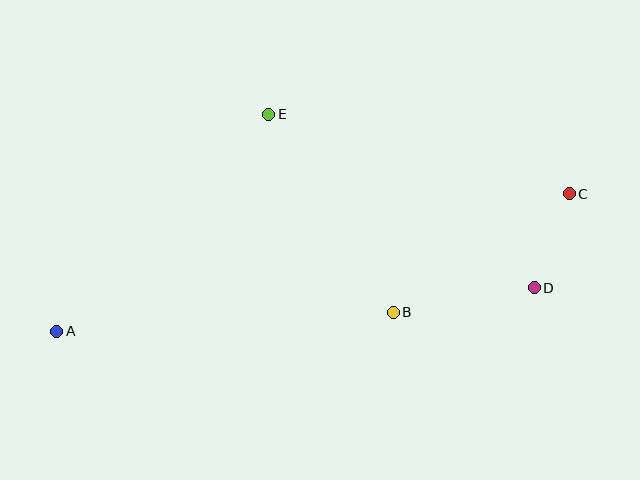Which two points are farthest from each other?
Points A and C are farthest from each other.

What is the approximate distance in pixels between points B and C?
The distance between B and C is approximately 212 pixels.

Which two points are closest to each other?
Points C and D are closest to each other.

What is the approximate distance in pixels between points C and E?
The distance between C and E is approximately 311 pixels.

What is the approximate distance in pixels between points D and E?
The distance between D and E is approximately 317 pixels.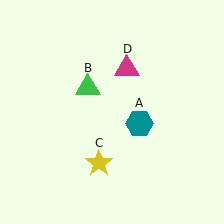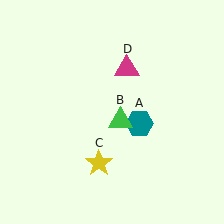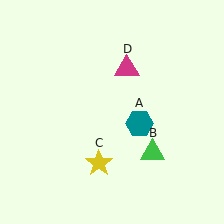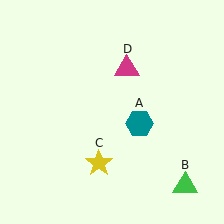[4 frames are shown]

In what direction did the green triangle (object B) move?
The green triangle (object B) moved down and to the right.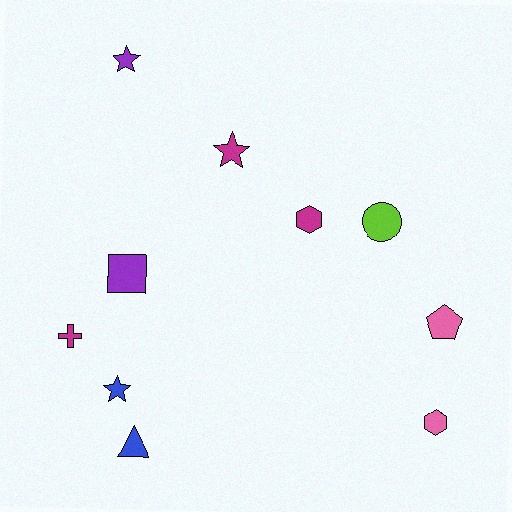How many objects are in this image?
There are 10 objects.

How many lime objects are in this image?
There is 1 lime object.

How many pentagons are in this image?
There is 1 pentagon.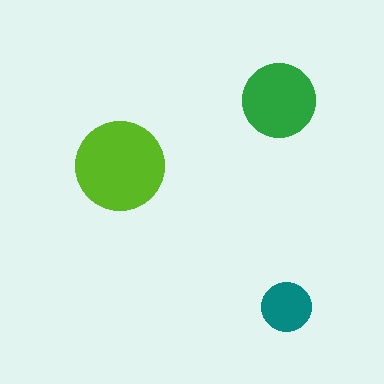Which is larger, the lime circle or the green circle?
The lime one.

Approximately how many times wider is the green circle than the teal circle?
About 1.5 times wider.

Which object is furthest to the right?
The teal circle is rightmost.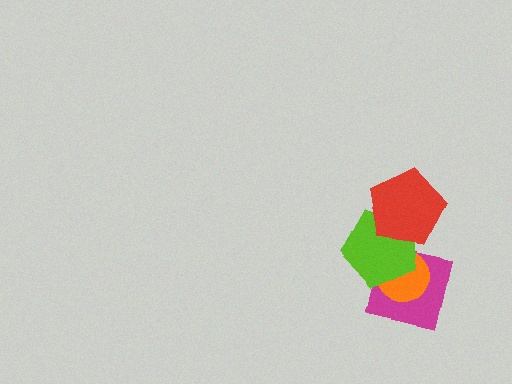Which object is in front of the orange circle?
The lime pentagon is in front of the orange circle.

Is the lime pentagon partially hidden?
Yes, it is partially covered by another shape.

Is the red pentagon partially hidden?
No, no other shape covers it.